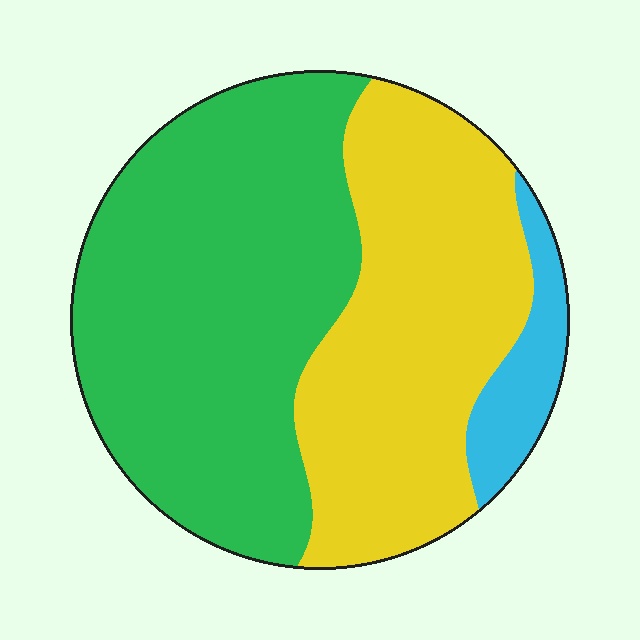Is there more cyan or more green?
Green.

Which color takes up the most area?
Green, at roughly 50%.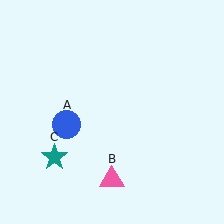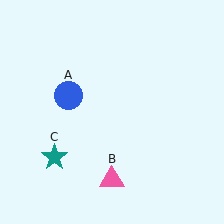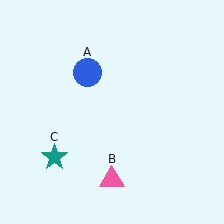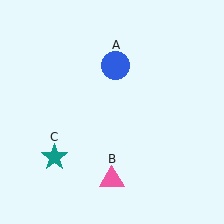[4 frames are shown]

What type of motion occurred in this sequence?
The blue circle (object A) rotated clockwise around the center of the scene.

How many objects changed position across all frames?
1 object changed position: blue circle (object A).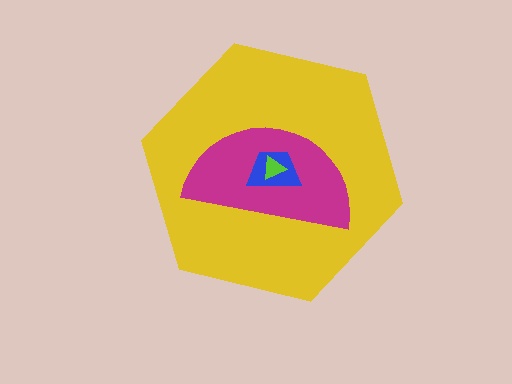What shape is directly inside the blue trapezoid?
The lime triangle.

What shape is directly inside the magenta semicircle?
The blue trapezoid.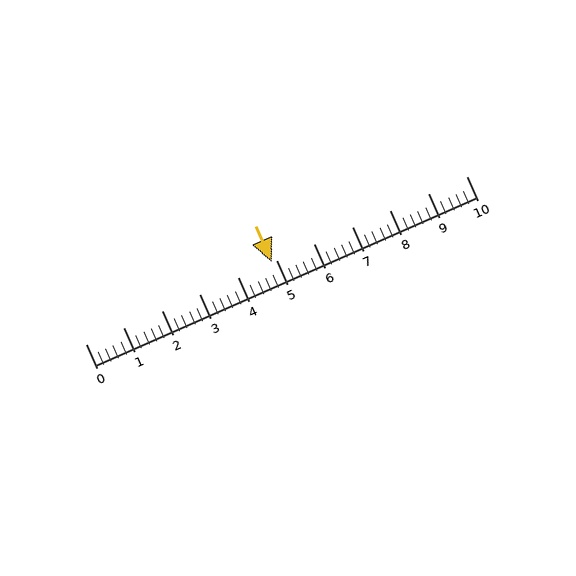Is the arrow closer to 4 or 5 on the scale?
The arrow is closer to 5.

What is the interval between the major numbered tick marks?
The major tick marks are spaced 1 units apart.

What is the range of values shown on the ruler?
The ruler shows values from 0 to 10.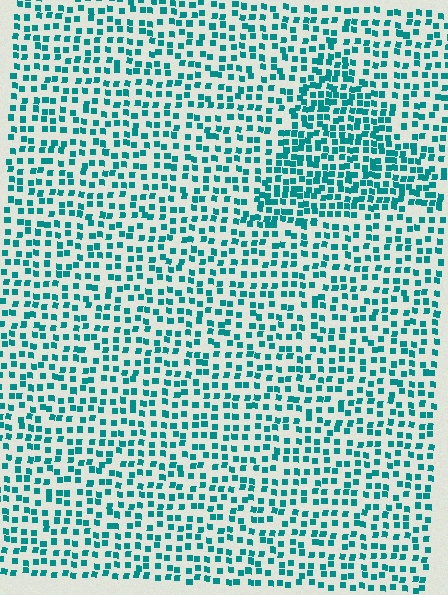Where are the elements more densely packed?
The elements are more densely packed inside the triangle boundary.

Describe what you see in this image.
The image contains small teal elements arranged at two different densities. A triangle-shaped region is visible where the elements are more densely packed than the surrounding area.